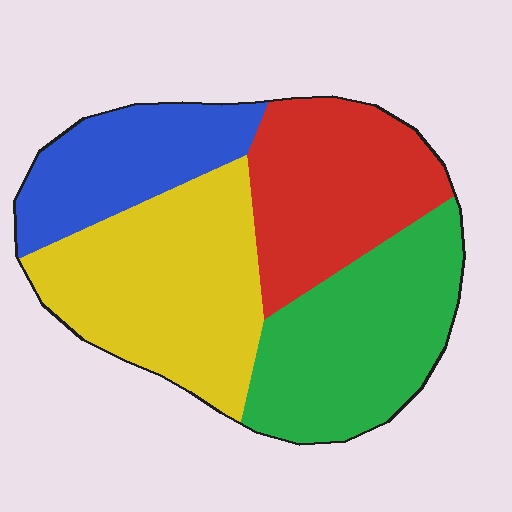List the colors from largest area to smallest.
From largest to smallest: yellow, green, red, blue.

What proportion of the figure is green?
Green takes up about one quarter (1/4) of the figure.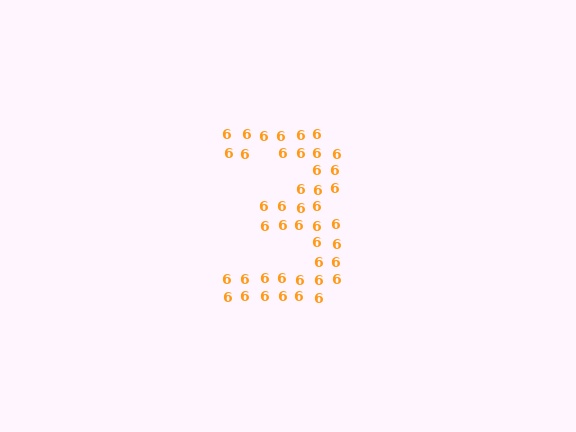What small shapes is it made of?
It is made of small digit 6's.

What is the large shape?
The large shape is the digit 3.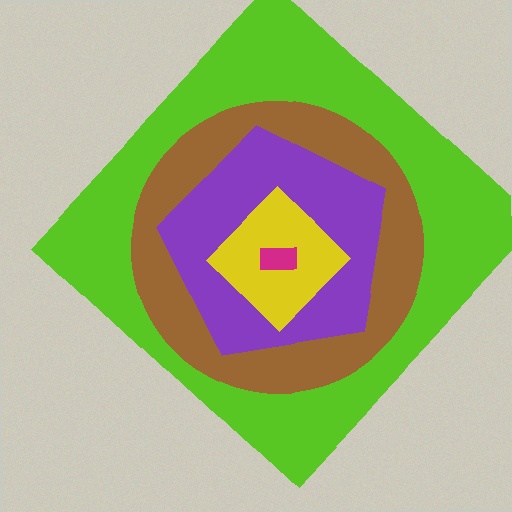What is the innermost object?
The magenta rectangle.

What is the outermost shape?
The lime diamond.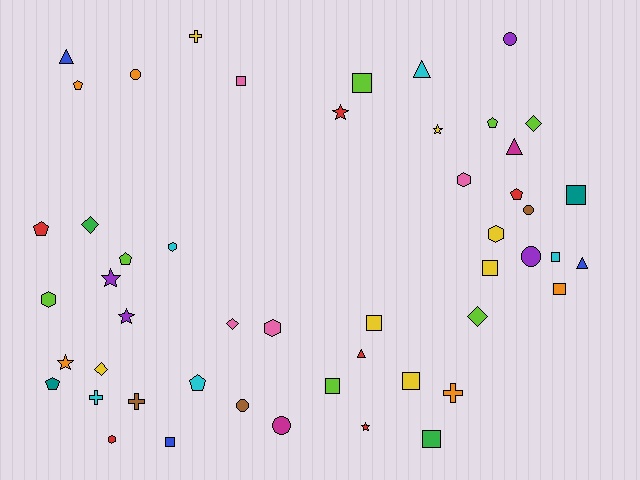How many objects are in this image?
There are 50 objects.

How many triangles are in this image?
There are 5 triangles.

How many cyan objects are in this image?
There are 5 cyan objects.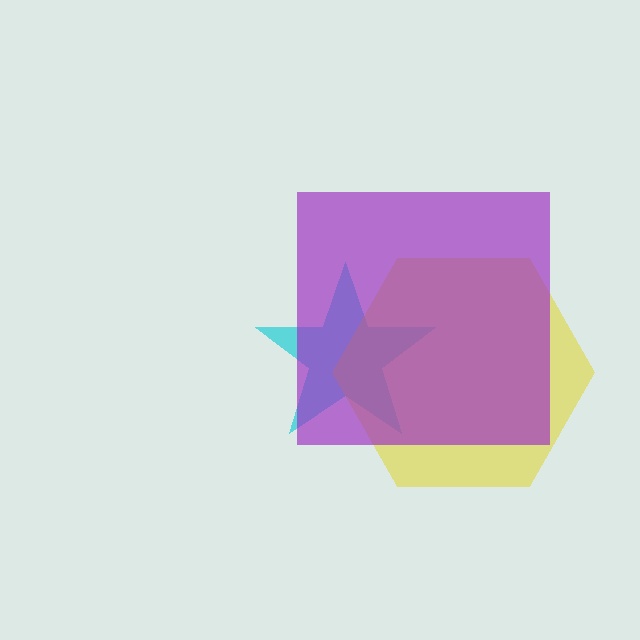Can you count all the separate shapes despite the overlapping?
Yes, there are 3 separate shapes.